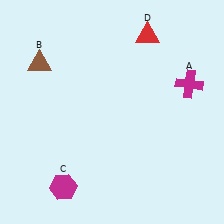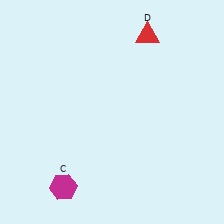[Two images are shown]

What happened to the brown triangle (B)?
The brown triangle (B) was removed in Image 2. It was in the top-left area of Image 1.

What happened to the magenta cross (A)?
The magenta cross (A) was removed in Image 2. It was in the top-right area of Image 1.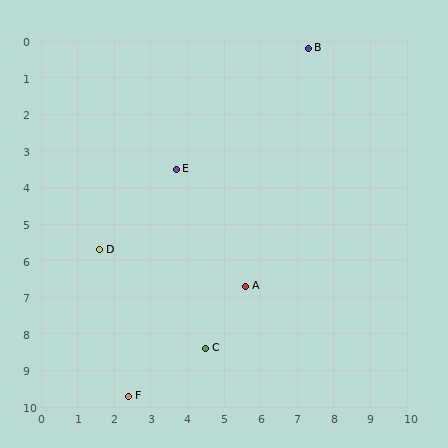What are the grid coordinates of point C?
Point C is at approximately (4.5, 8.4).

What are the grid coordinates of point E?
Point E is at approximately (3.7, 3.5).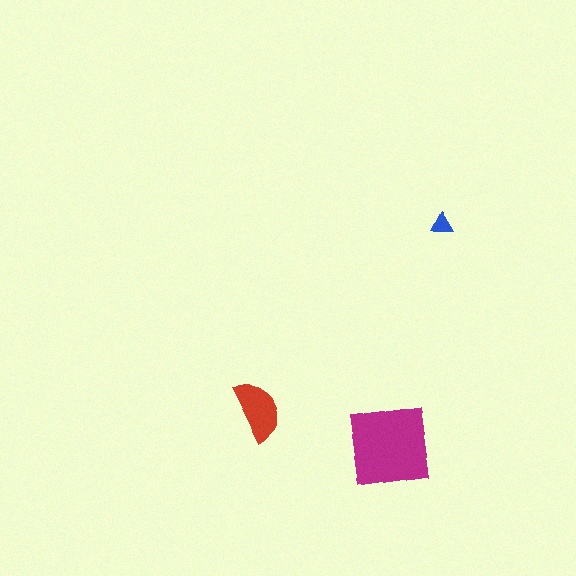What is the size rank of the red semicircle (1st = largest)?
2nd.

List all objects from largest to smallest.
The magenta square, the red semicircle, the blue triangle.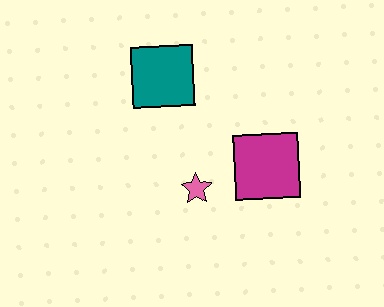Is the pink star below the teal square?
Yes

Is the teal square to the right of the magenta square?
No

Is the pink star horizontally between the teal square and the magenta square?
Yes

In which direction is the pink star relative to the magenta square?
The pink star is to the left of the magenta square.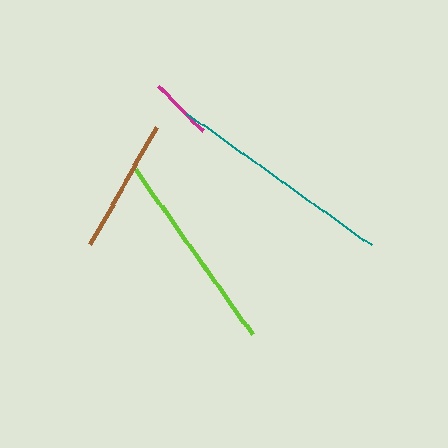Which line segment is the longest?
The teal line is the longest at approximately 226 pixels.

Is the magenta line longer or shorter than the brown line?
The brown line is longer than the magenta line.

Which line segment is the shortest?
The magenta line is the shortest at approximately 63 pixels.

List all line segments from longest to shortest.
From longest to shortest: teal, lime, brown, magenta.